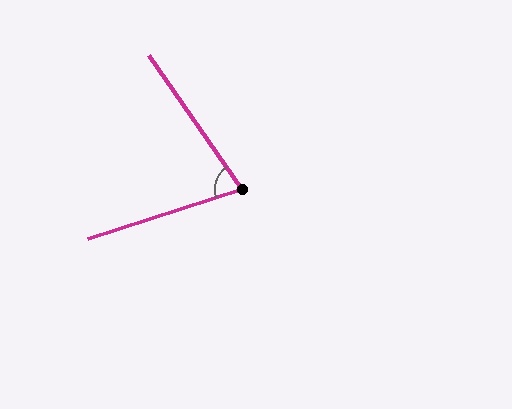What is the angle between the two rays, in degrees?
Approximately 73 degrees.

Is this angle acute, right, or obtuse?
It is acute.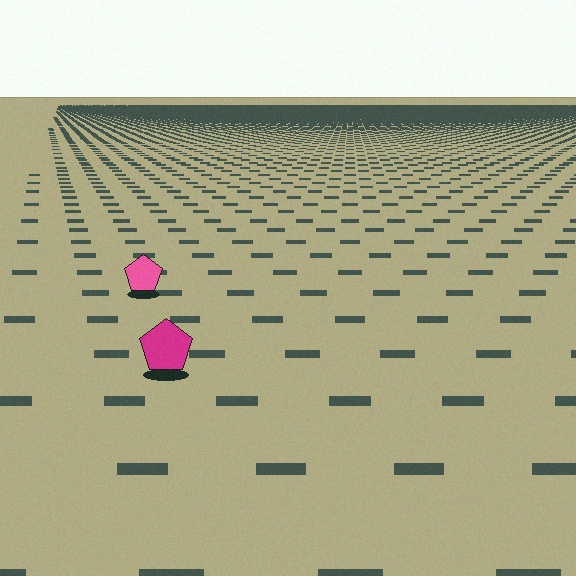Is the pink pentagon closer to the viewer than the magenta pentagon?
No. The magenta pentagon is closer — you can tell from the texture gradient: the ground texture is coarser near it.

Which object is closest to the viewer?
The magenta pentagon is closest. The texture marks near it are larger and more spread out.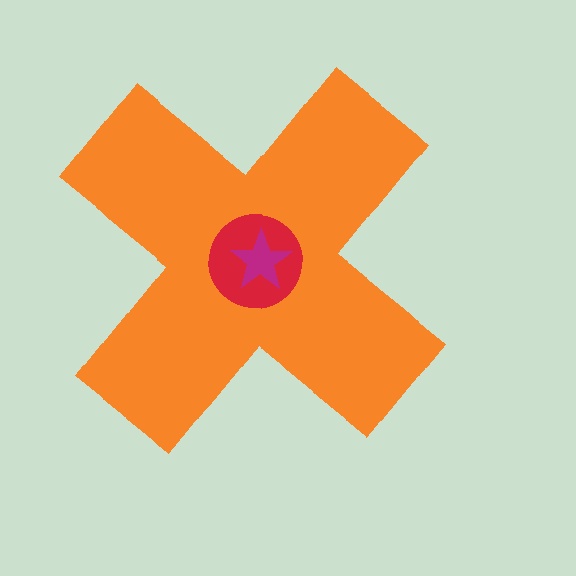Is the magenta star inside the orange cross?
Yes.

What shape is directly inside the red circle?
The magenta star.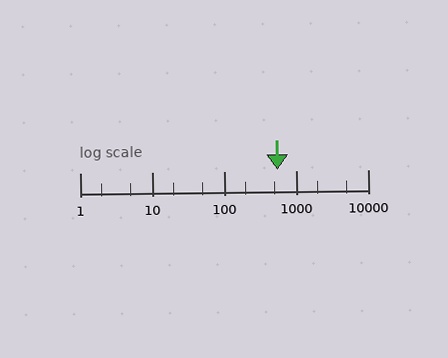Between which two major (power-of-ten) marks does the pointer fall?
The pointer is between 100 and 1000.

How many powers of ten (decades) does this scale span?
The scale spans 4 decades, from 1 to 10000.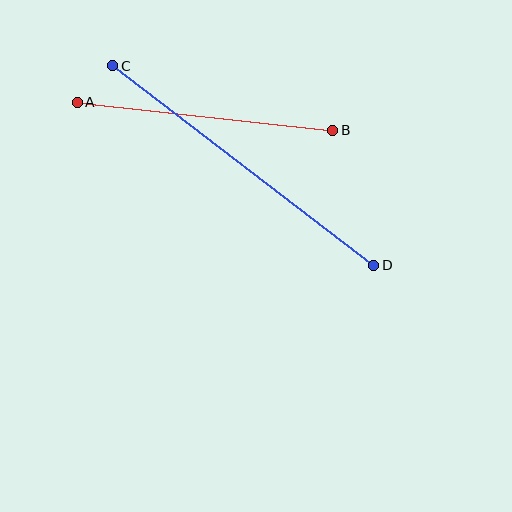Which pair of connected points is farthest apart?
Points C and D are farthest apart.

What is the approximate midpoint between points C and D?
The midpoint is at approximately (243, 165) pixels.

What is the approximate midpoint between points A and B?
The midpoint is at approximately (205, 116) pixels.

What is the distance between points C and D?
The distance is approximately 328 pixels.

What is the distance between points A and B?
The distance is approximately 257 pixels.